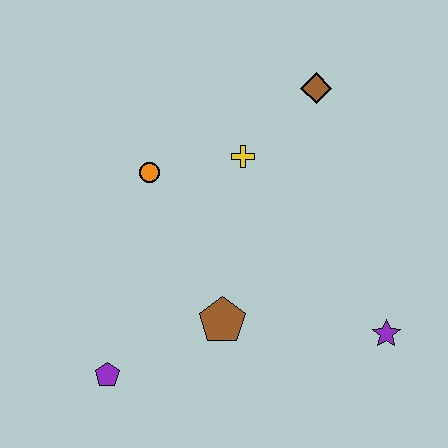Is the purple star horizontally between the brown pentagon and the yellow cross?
No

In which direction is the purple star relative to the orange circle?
The purple star is to the right of the orange circle.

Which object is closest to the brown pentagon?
The purple pentagon is closest to the brown pentagon.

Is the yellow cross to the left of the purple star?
Yes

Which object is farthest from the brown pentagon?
The brown diamond is farthest from the brown pentagon.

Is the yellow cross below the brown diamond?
Yes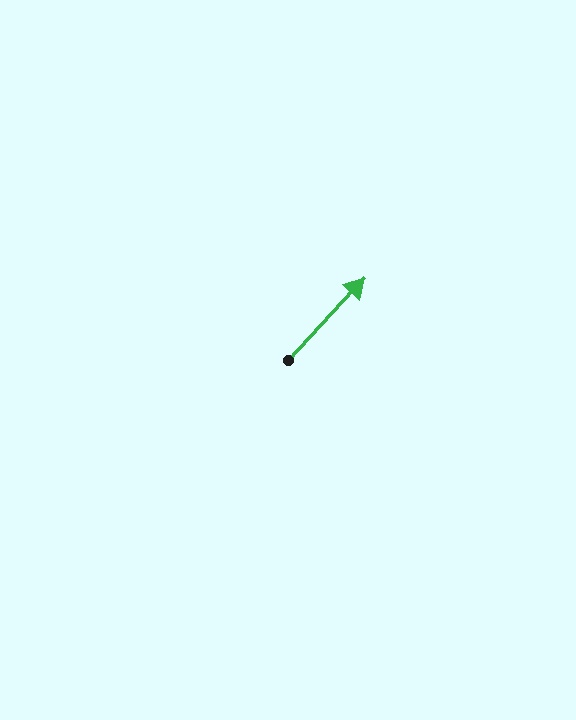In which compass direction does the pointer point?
Northeast.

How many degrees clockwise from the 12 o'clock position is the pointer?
Approximately 43 degrees.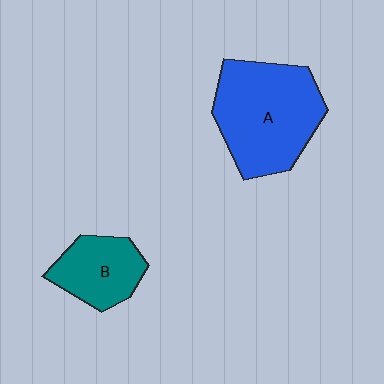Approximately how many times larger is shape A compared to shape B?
Approximately 1.9 times.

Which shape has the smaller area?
Shape B (teal).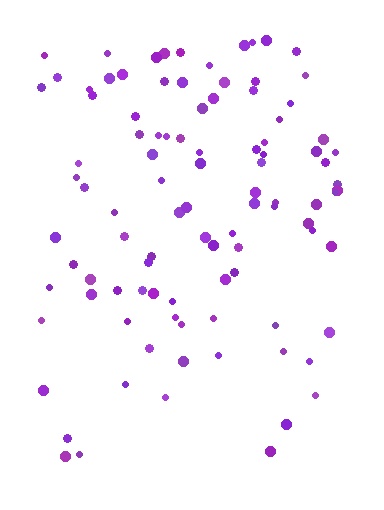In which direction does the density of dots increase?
From bottom to top, with the top side densest.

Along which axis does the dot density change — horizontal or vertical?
Vertical.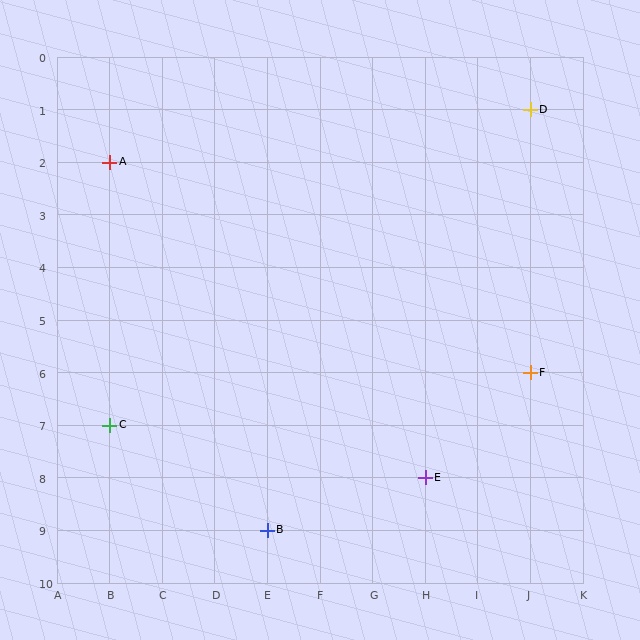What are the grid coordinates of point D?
Point D is at grid coordinates (J, 1).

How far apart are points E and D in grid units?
Points E and D are 2 columns and 7 rows apart (about 7.3 grid units diagonally).